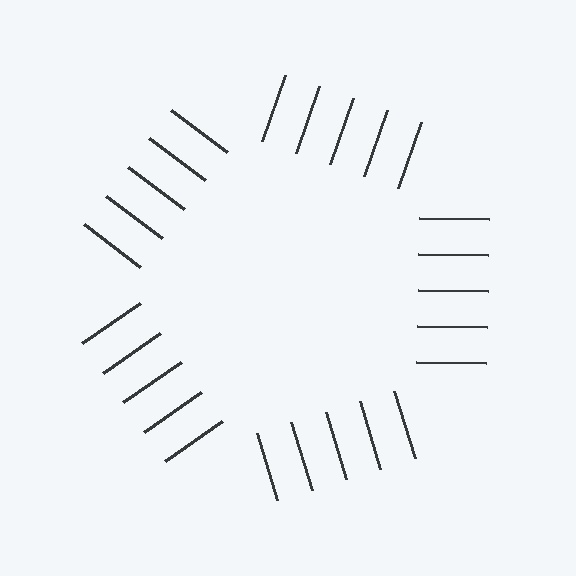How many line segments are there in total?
25 — 5 along each of the 5 edges.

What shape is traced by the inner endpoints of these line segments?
An illusory pentagon — the line segments terminate on its edges but no continuous stroke is drawn.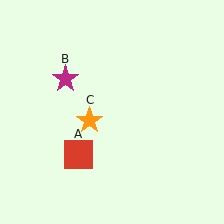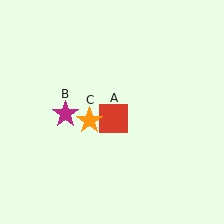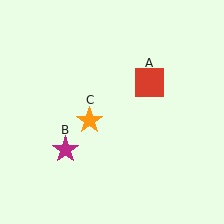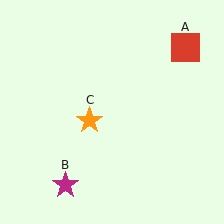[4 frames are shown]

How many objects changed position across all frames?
2 objects changed position: red square (object A), magenta star (object B).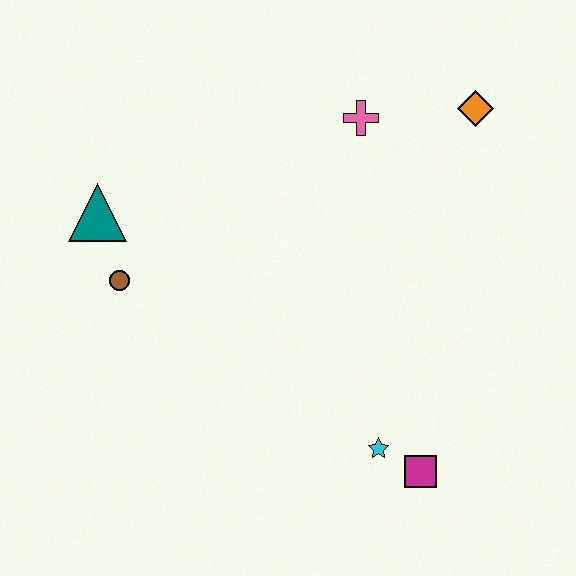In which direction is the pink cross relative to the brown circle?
The pink cross is to the right of the brown circle.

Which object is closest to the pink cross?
The orange diamond is closest to the pink cross.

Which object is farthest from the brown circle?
The orange diamond is farthest from the brown circle.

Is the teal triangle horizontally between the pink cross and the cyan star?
No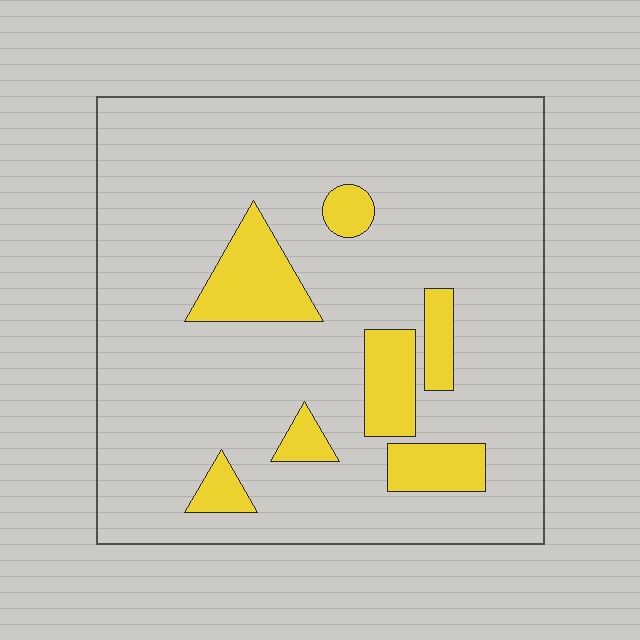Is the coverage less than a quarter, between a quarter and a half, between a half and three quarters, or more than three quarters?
Less than a quarter.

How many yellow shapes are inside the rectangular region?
7.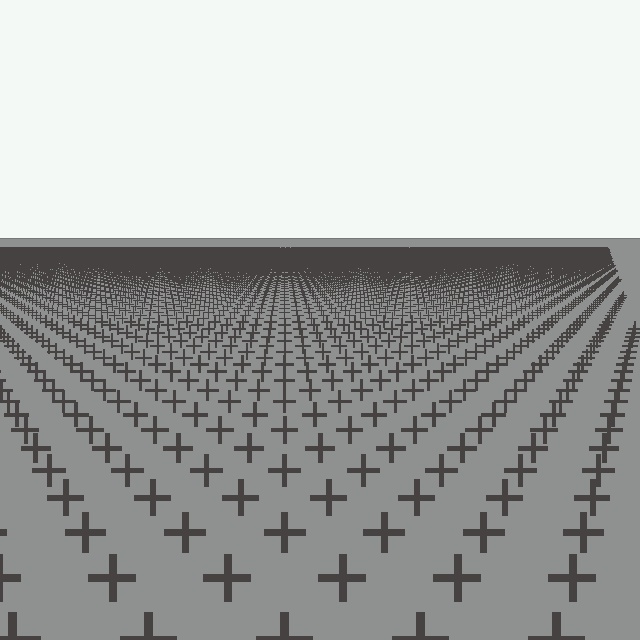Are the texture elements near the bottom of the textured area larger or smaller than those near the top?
Larger. Near the bottom, elements are closer to the viewer and appear at a bigger on-screen size.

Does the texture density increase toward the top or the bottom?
Density increases toward the top.